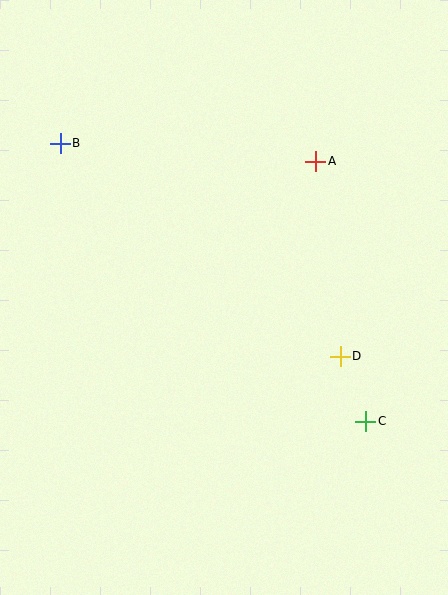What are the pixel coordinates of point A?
Point A is at (316, 161).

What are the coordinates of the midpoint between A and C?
The midpoint between A and C is at (341, 291).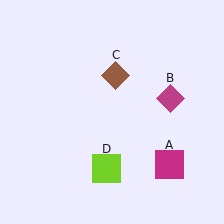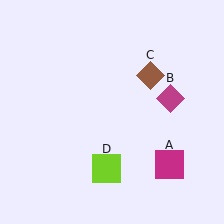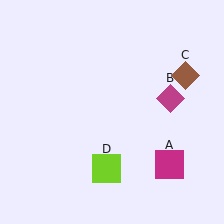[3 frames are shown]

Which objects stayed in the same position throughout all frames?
Magenta square (object A) and magenta diamond (object B) and lime square (object D) remained stationary.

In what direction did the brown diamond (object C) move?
The brown diamond (object C) moved right.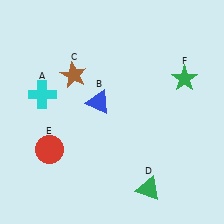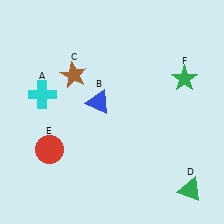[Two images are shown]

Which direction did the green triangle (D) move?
The green triangle (D) moved right.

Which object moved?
The green triangle (D) moved right.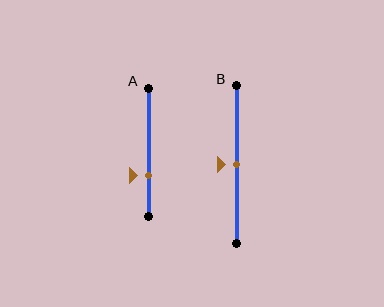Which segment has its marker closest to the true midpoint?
Segment B has its marker closest to the true midpoint.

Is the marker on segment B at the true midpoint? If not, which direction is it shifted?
Yes, the marker on segment B is at the true midpoint.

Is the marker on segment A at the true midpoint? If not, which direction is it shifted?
No, the marker on segment A is shifted downward by about 18% of the segment length.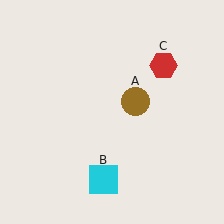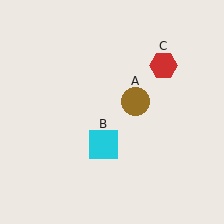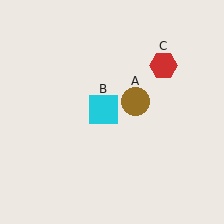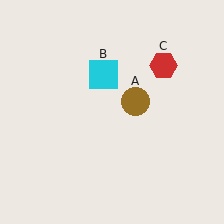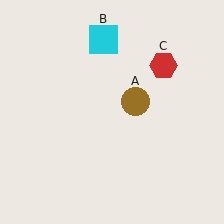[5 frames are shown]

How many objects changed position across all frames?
1 object changed position: cyan square (object B).